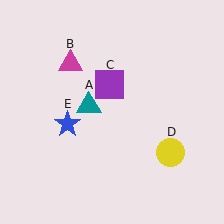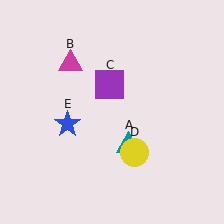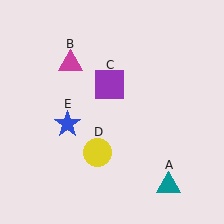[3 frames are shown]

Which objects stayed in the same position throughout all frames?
Magenta triangle (object B) and purple square (object C) and blue star (object E) remained stationary.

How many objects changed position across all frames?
2 objects changed position: teal triangle (object A), yellow circle (object D).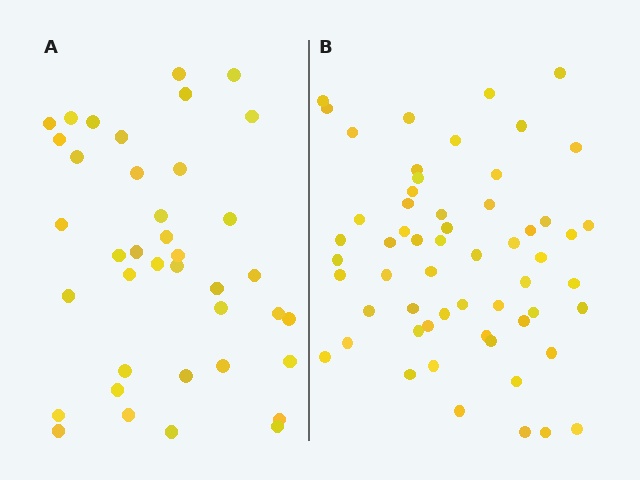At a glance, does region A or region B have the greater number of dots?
Region B (the right region) has more dots.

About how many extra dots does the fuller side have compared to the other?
Region B has approximately 20 more dots than region A.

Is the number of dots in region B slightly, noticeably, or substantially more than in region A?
Region B has substantially more. The ratio is roughly 1.5 to 1.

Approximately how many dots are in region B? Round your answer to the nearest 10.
About 60 dots. (The exact count is 58, which rounds to 60.)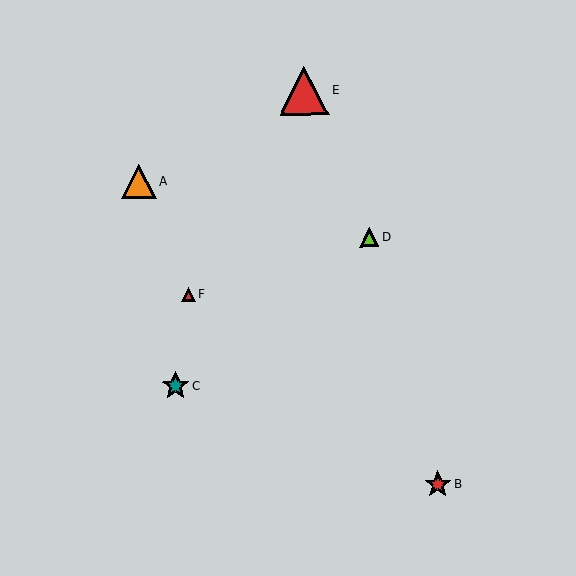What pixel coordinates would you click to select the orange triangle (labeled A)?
Click at (139, 181) to select the orange triangle A.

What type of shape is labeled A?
Shape A is an orange triangle.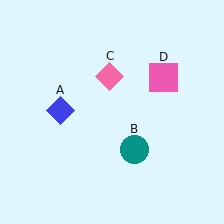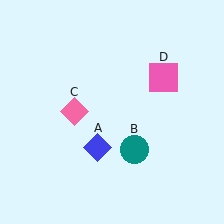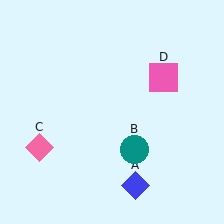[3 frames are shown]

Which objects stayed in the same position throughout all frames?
Teal circle (object B) and pink square (object D) remained stationary.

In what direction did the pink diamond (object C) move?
The pink diamond (object C) moved down and to the left.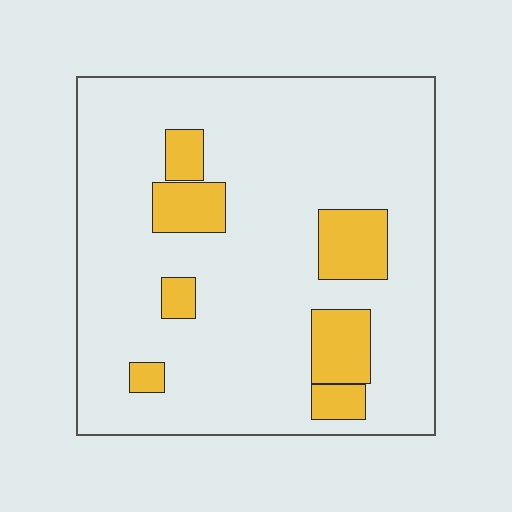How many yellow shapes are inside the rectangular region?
7.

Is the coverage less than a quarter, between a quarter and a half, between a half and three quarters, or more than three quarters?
Less than a quarter.